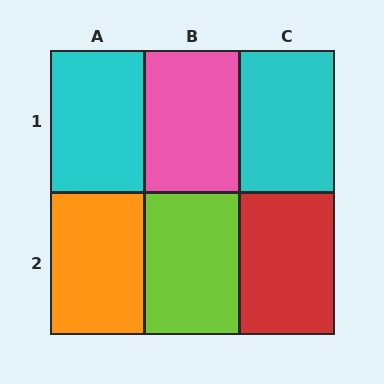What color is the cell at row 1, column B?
Pink.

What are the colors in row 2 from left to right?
Orange, lime, red.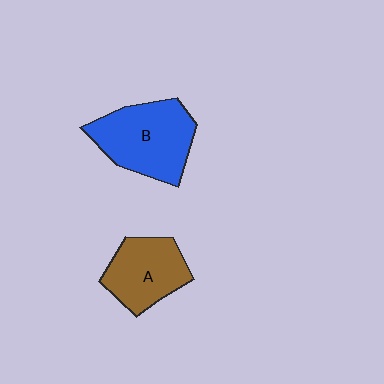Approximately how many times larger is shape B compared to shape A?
Approximately 1.3 times.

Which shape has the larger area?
Shape B (blue).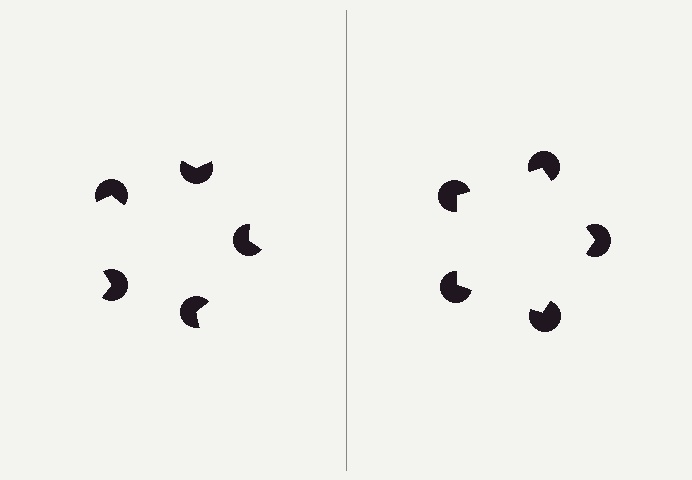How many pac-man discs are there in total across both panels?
10 — 5 on each side.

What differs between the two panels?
The pac-man discs are positioned identically on both sides; only the wedge orientations differ. On the right they align to a pentagon; on the left they are misaligned.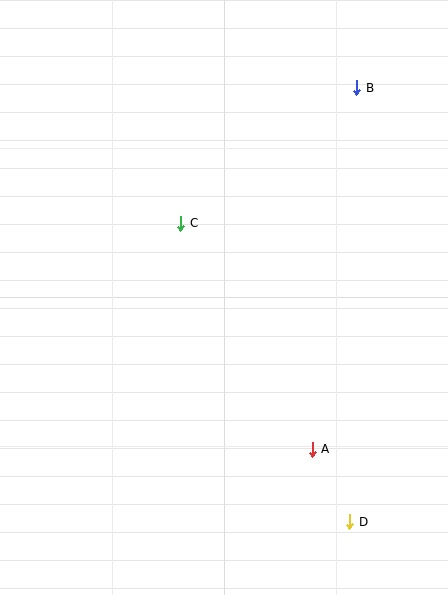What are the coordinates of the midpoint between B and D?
The midpoint between B and D is at (353, 305).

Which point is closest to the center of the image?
Point C at (181, 223) is closest to the center.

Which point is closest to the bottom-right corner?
Point D is closest to the bottom-right corner.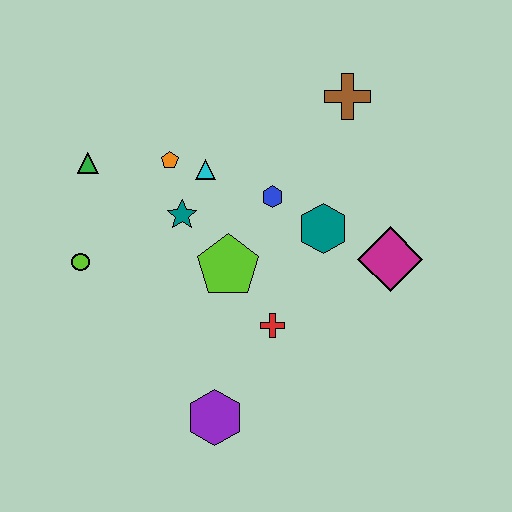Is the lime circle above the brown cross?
No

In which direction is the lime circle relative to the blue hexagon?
The lime circle is to the left of the blue hexagon.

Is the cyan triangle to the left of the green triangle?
No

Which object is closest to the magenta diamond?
The teal hexagon is closest to the magenta diamond.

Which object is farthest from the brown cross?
The purple hexagon is farthest from the brown cross.